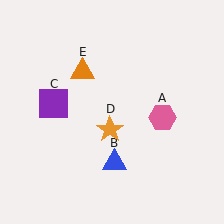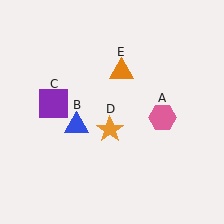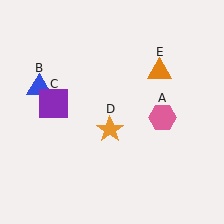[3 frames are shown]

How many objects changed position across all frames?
2 objects changed position: blue triangle (object B), orange triangle (object E).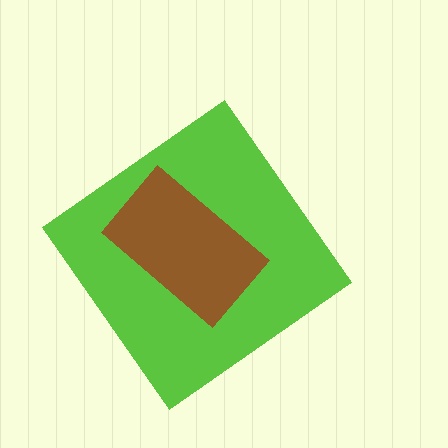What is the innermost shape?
The brown rectangle.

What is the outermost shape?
The lime diamond.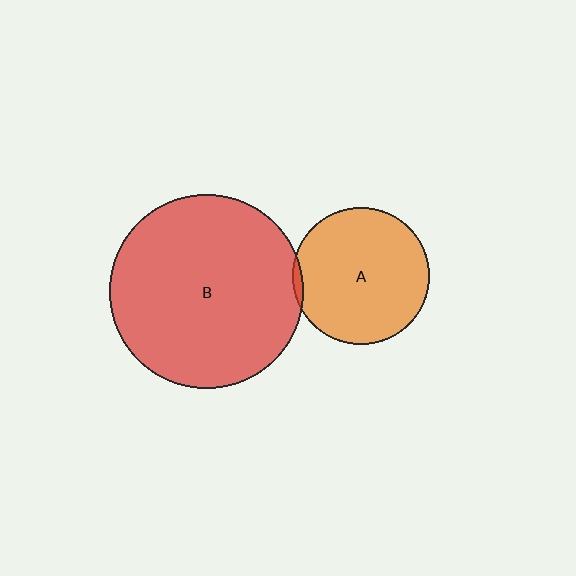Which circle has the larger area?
Circle B (red).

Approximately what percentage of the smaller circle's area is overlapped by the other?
Approximately 5%.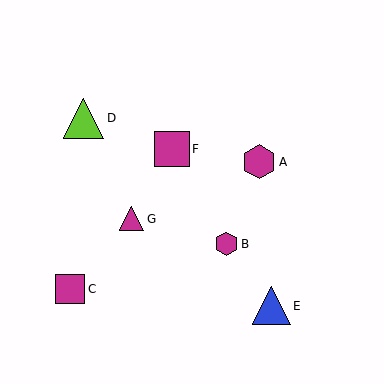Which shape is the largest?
The lime triangle (labeled D) is the largest.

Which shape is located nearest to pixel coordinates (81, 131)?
The lime triangle (labeled D) at (84, 118) is nearest to that location.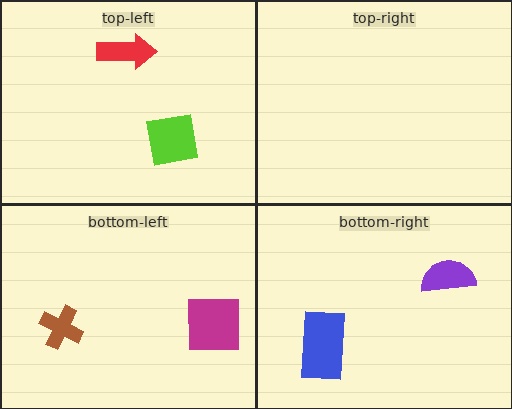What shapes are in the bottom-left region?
The magenta square, the brown cross.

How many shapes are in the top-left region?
2.